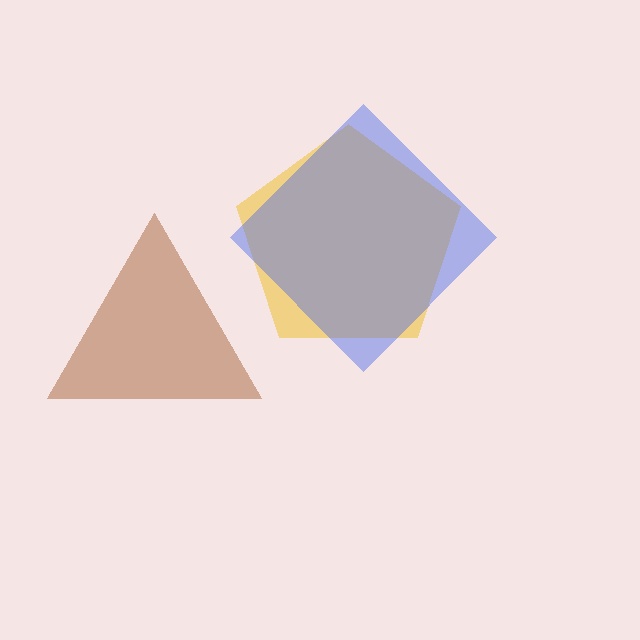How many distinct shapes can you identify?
There are 3 distinct shapes: a yellow pentagon, a brown triangle, a blue diamond.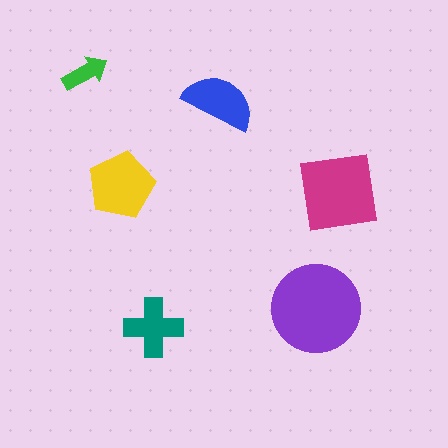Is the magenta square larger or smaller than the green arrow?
Larger.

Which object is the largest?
The purple circle.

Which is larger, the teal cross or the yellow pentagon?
The yellow pentagon.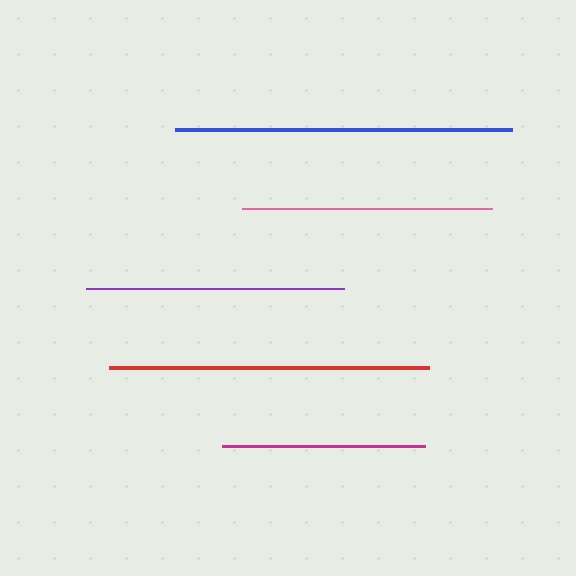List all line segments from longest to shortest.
From longest to shortest: blue, red, purple, pink, magenta.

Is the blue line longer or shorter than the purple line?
The blue line is longer than the purple line.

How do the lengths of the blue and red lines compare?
The blue and red lines are approximately the same length.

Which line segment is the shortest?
The magenta line is the shortest at approximately 203 pixels.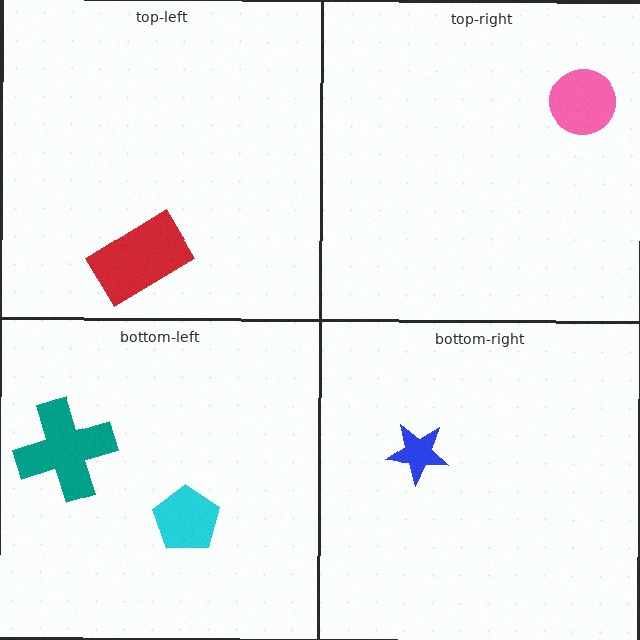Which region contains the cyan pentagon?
The bottom-left region.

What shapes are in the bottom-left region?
The teal cross, the cyan pentagon.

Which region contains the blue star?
The bottom-right region.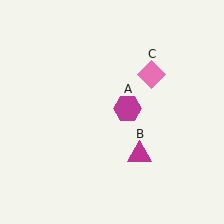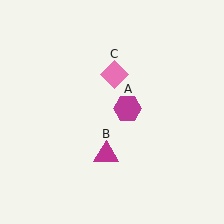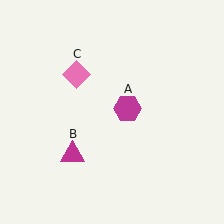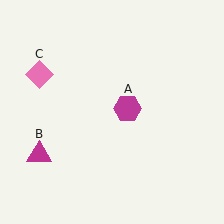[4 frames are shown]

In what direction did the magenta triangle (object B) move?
The magenta triangle (object B) moved left.